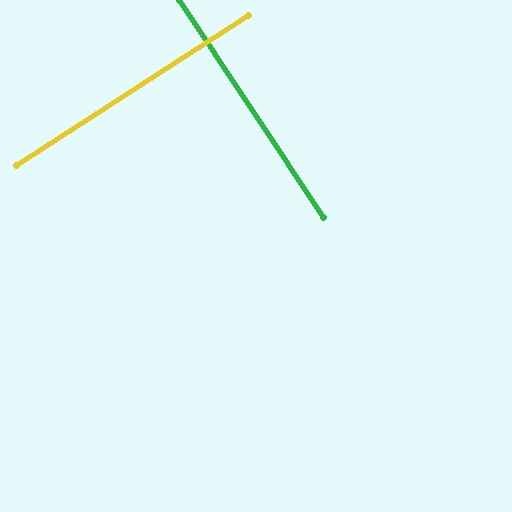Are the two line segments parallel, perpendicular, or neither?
Perpendicular — they meet at approximately 89°.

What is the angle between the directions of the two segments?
Approximately 89 degrees.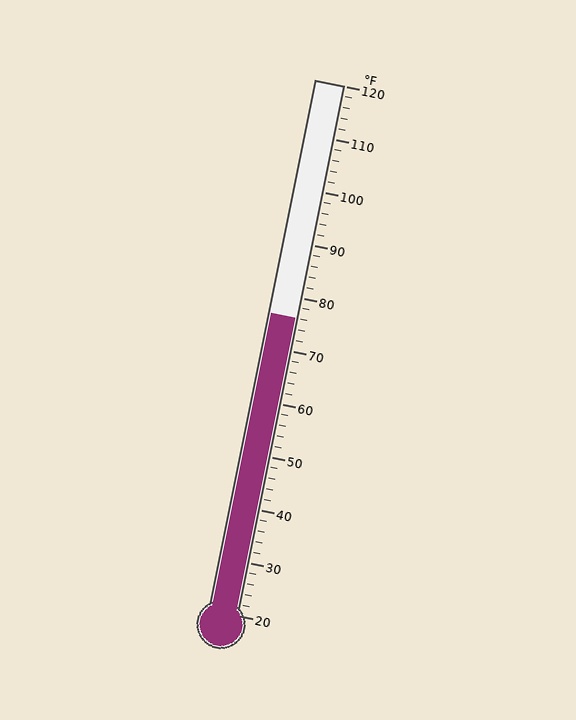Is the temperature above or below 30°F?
The temperature is above 30°F.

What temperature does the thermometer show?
The thermometer shows approximately 76°F.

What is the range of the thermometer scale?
The thermometer scale ranges from 20°F to 120°F.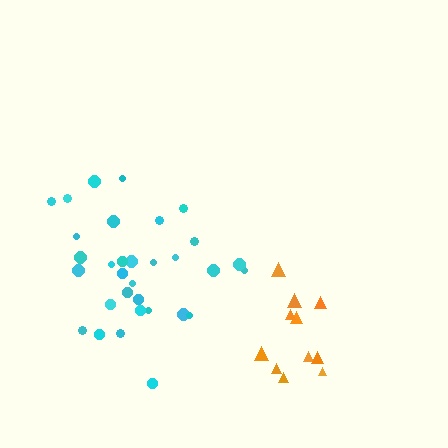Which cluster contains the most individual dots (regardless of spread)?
Cyan (32).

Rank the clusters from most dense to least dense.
orange, cyan.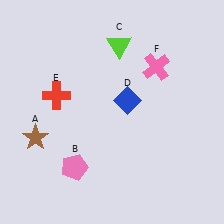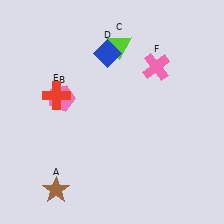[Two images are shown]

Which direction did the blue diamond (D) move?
The blue diamond (D) moved up.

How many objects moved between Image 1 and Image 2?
3 objects moved between the two images.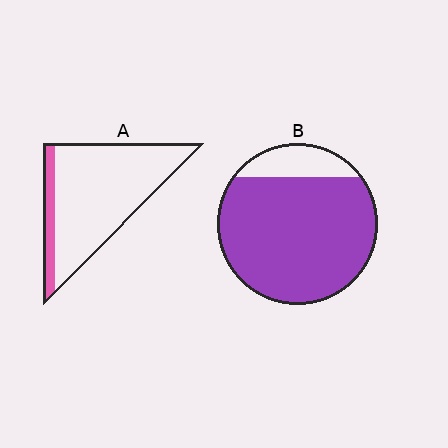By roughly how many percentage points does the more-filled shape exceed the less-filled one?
By roughly 70 percentage points (B over A).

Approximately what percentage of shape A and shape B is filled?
A is approximately 15% and B is approximately 85%.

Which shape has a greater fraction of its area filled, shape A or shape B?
Shape B.